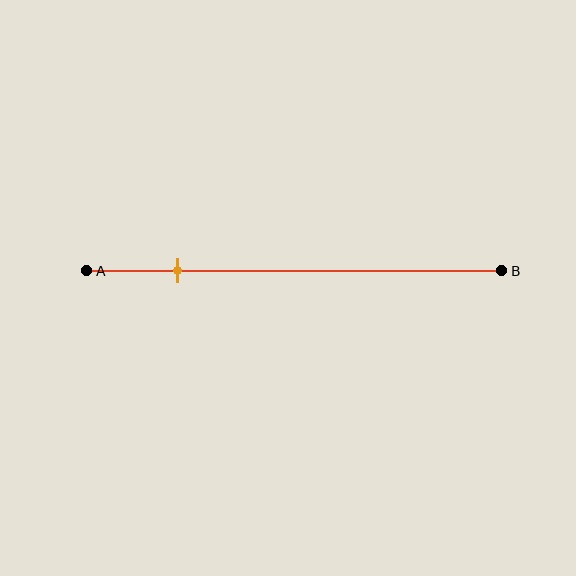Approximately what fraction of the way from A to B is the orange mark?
The orange mark is approximately 20% of the way from A to B.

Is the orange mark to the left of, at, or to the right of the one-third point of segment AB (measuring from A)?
The orange mark is to the left of the one-third point of segment AB.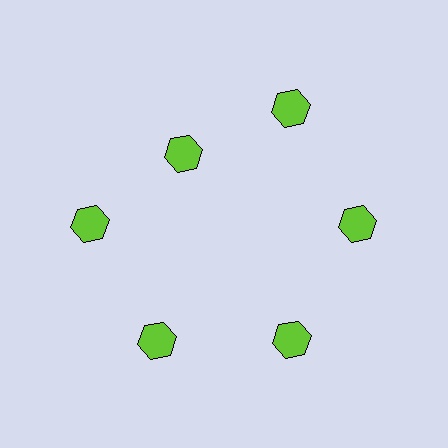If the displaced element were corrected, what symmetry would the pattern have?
It would have 6-fold rotational symmetry — the pattern would map onto itself every 60 degrees.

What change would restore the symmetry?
The symmetry would be restored by moving it outward, back onto the ring so that all 6 hexagons sit at equal angles and equal distance from the center.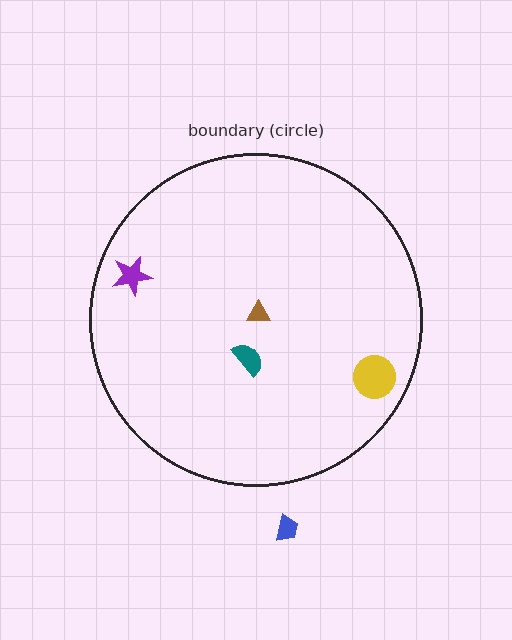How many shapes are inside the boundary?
4 inside, 1 outside.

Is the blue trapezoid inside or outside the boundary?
Outside.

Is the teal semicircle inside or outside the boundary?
Inside.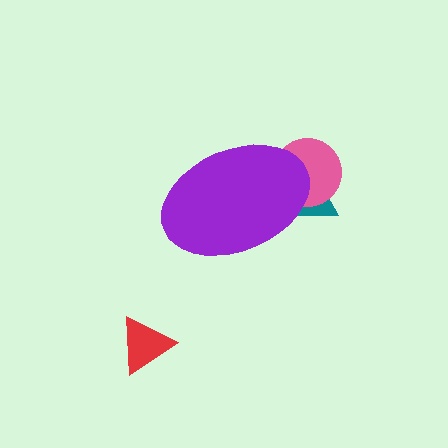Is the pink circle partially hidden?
Yes, the pink circle is partially hidden behind the purple ellipse.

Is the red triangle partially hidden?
No, the red triangle is fully visible.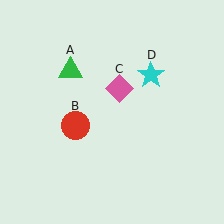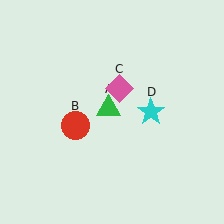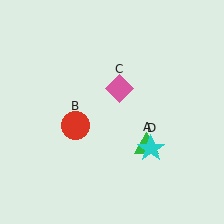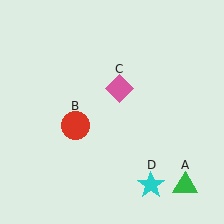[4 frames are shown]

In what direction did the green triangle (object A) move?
The green triangle (object A) moved down and to the right.